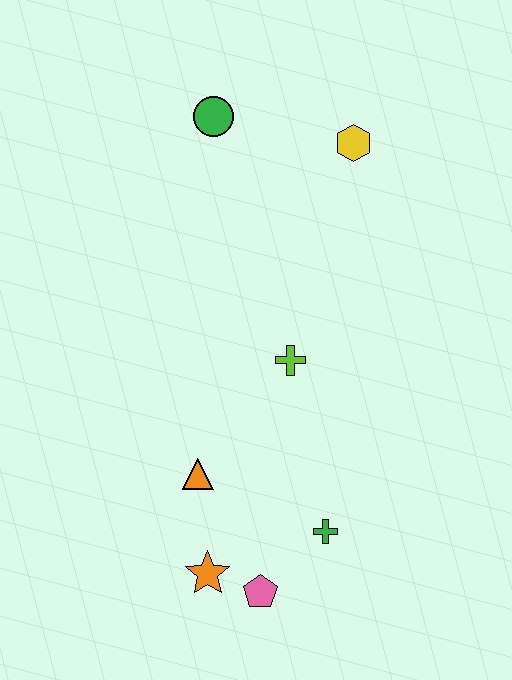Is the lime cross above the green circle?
No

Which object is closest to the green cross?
The pink pentagon is closest to the green cross.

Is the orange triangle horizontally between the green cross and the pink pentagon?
No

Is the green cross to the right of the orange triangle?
Yes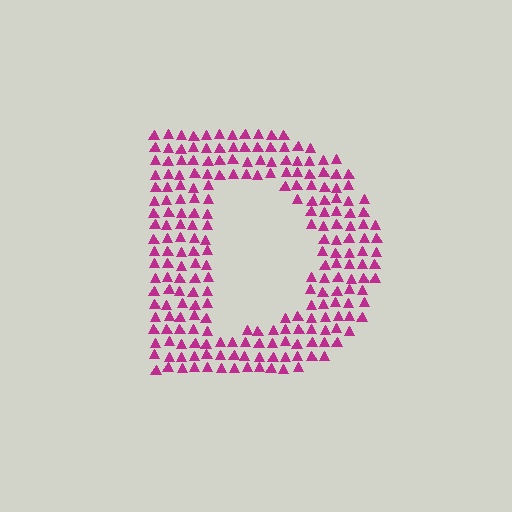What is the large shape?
The large shape is the letter D.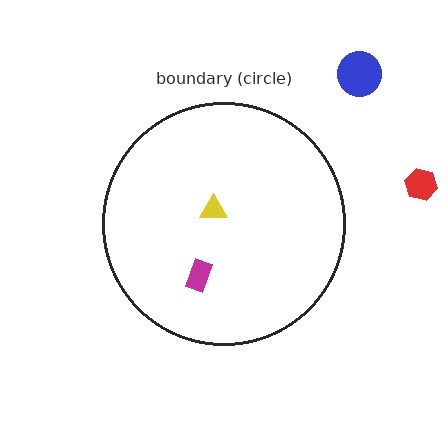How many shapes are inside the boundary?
2 inside, 2 outside.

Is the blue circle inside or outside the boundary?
Outside.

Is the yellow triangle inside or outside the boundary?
Inside.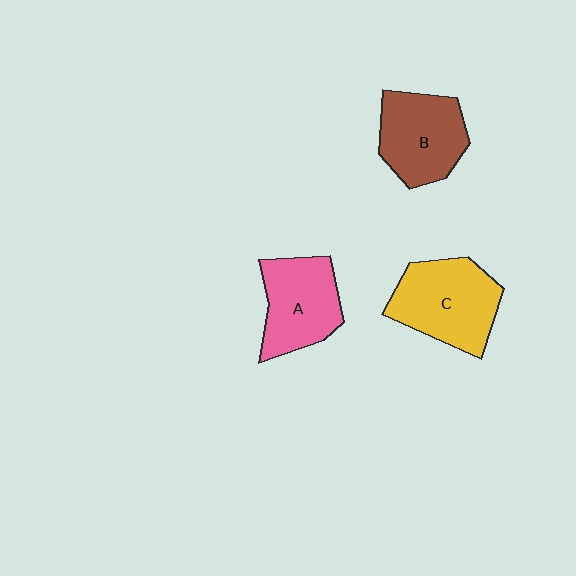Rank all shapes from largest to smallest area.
From largest to smallest: C (yellow), B (brown), A (pink).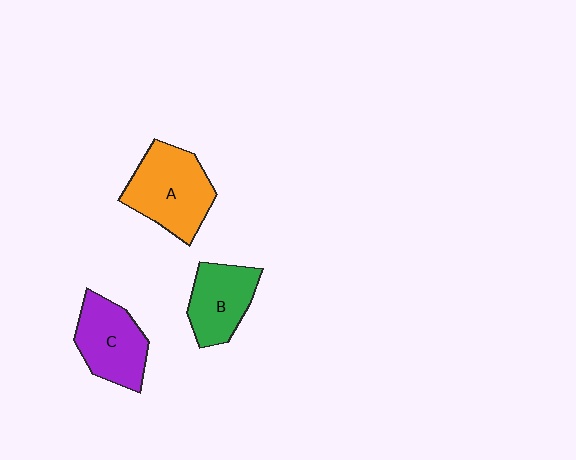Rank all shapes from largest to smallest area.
From largest to smallest: A (orange), C (purple), B (green).